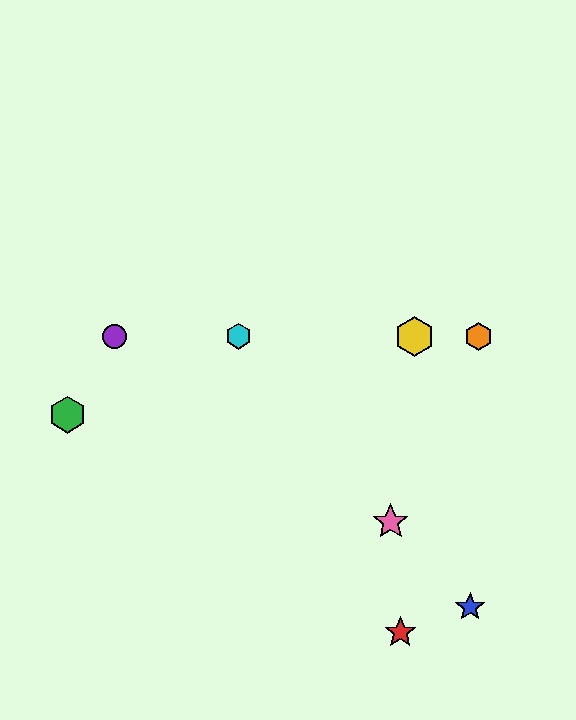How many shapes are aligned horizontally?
4 shapes (the yellow hexagon, the purple circle, the orange hexagon, the cyan hexagon) are aligned horizontally.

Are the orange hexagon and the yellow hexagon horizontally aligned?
Yes, both are at y≈336.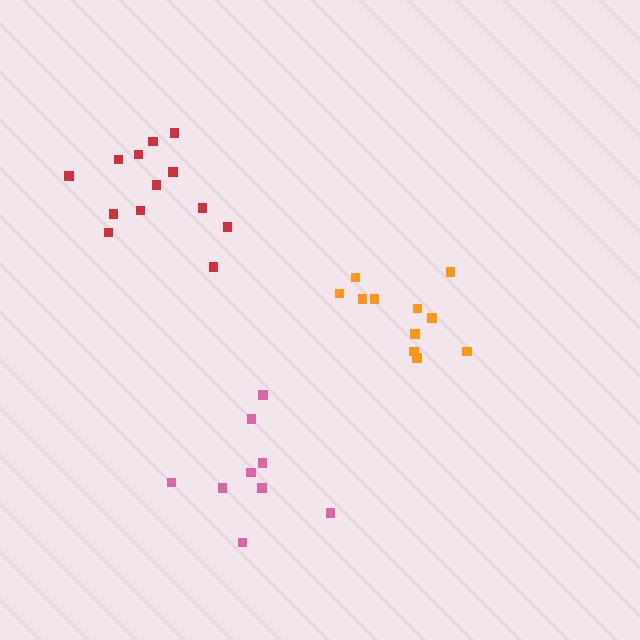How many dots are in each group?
Group 1: 13 dots, Group 2: 11 dots, Group 3: 9 dots (33 total).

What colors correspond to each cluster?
The clusters are colored: red, orange, pink.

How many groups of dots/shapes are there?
There are 3 groups.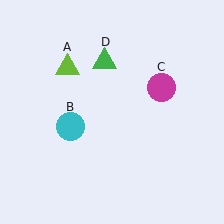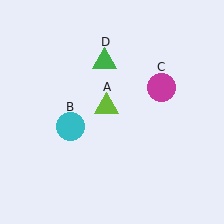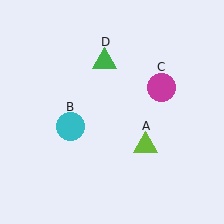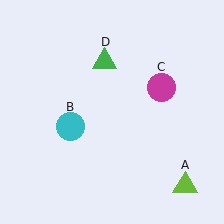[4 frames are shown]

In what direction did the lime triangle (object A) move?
The lime triangle (object A) moved down and to the right.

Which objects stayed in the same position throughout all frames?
Cyan circle (object B) and magenta circle (object C) and green triangle (object D) remained stationary.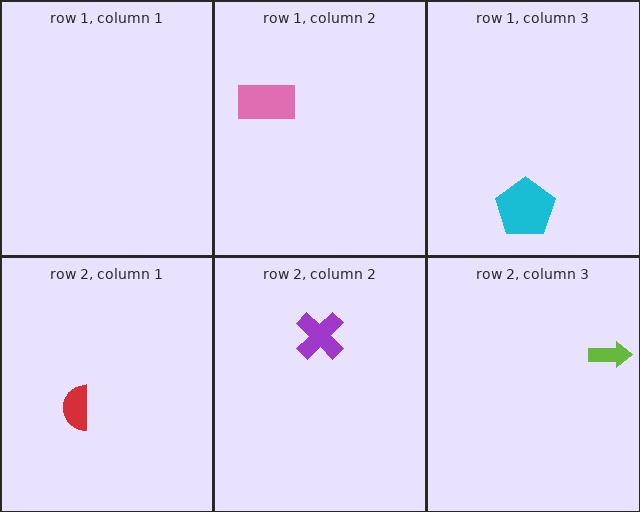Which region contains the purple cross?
The row 2, column 2 region.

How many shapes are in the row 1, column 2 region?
1.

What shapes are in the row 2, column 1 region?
The red semicircle.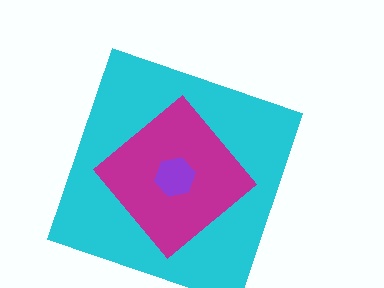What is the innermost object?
The purple hexagon.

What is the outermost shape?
The cyan square.